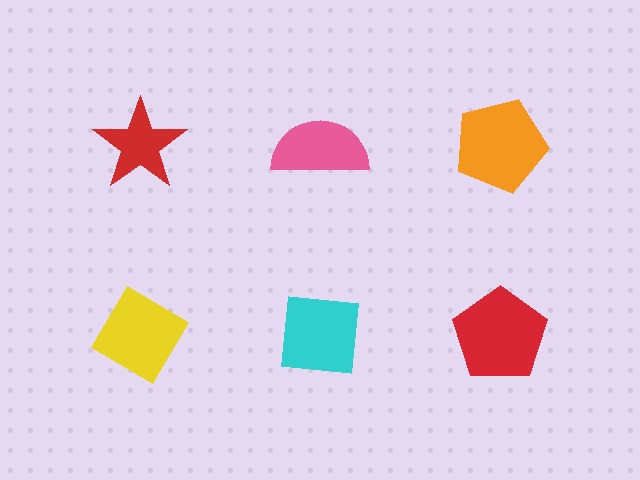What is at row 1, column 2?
A pink semicircle.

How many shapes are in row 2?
3 shapes.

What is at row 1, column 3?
An orange pentagon.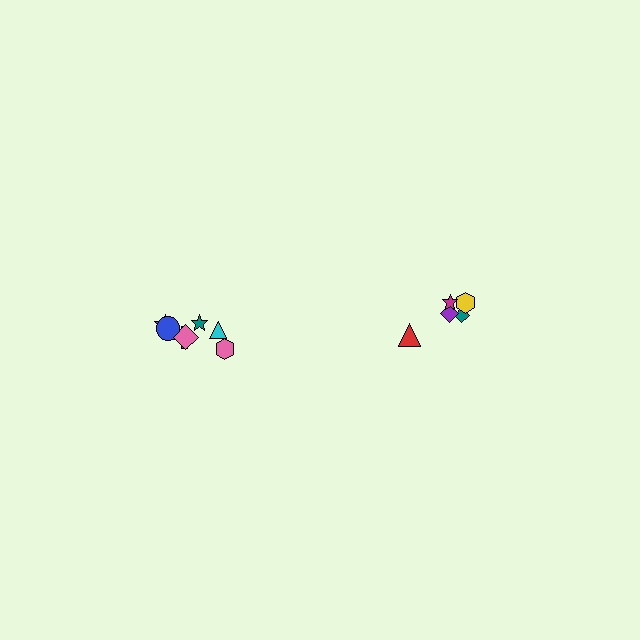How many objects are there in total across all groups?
There are 12 objects.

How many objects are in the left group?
There are 7 objects.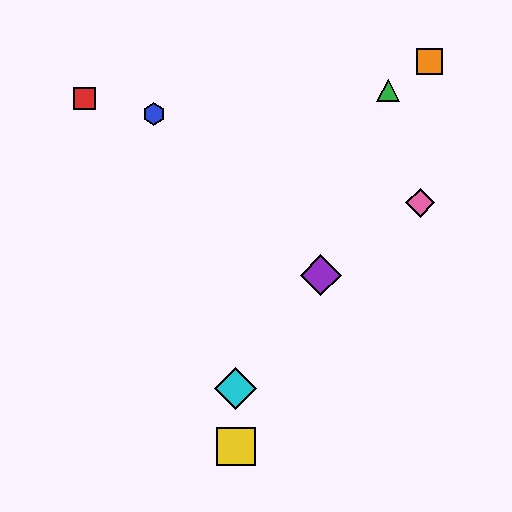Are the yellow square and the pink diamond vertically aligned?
No, the yellow square is at x≈236 and the pink diamond is at x≈420.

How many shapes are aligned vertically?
2 shapes (the yellow square, the cyan diamond) are aligned vertically.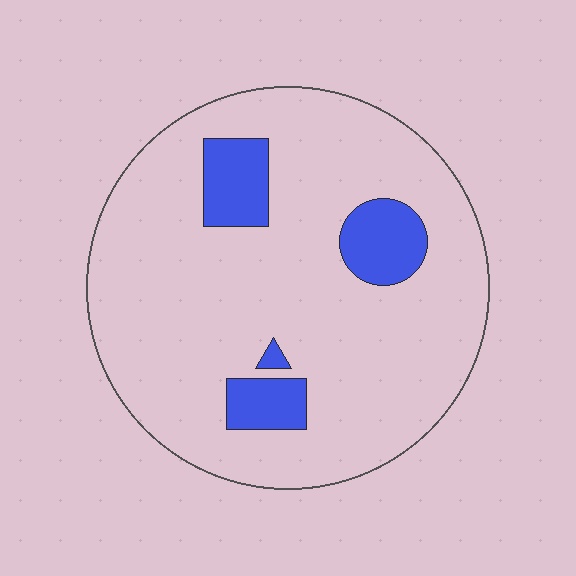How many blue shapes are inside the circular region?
4.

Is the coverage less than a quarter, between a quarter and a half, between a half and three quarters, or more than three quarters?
Less than a quarter.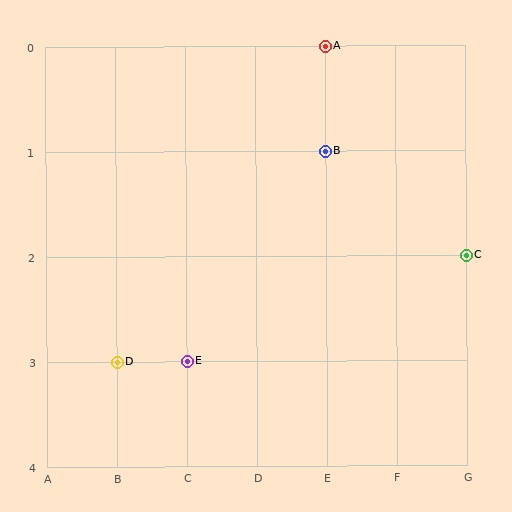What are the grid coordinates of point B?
Point B is at grid coordinates (E, 1).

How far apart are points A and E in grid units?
Points A and E are 2 columns and 3 rows apart (about 3.6 grid units diagonally).